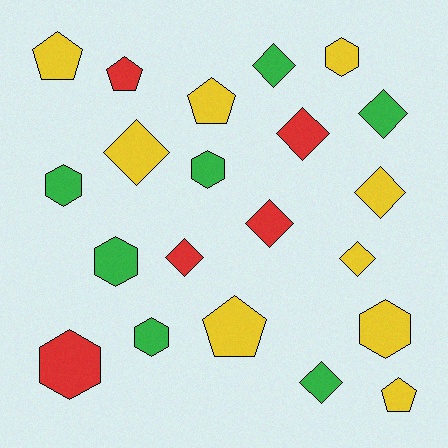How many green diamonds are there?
There are 3 green diamonds.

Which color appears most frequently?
Yellow, with 9 objects.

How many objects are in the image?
There are 21 objects.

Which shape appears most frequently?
Diamond, with 9 objects.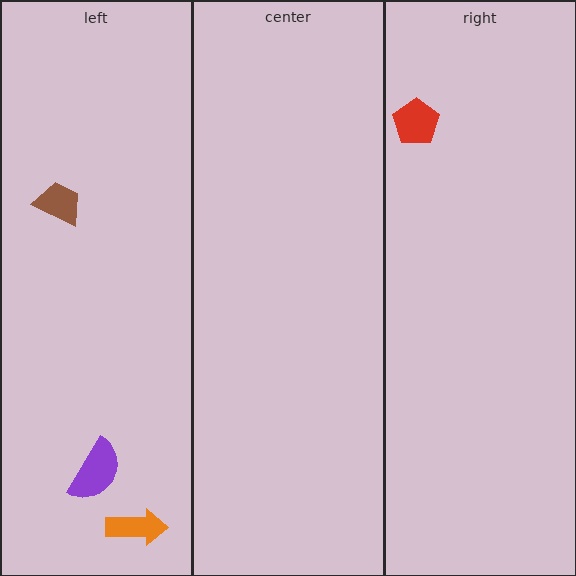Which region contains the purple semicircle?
The left region.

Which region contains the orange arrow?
The left region.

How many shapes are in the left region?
3.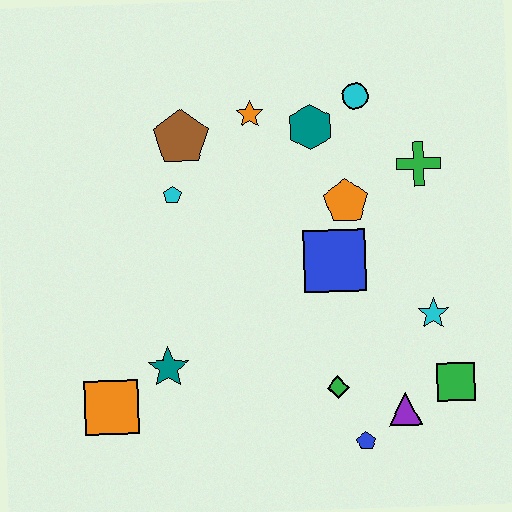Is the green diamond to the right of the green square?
No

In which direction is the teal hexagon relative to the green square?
The teal hexagon is above the green square.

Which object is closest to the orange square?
The teal star is closest to the orange square.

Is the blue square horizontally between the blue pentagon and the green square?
No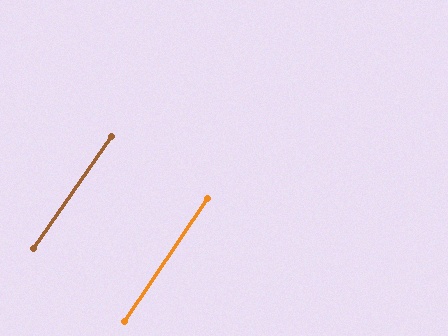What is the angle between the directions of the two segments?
Approximately 1 degree.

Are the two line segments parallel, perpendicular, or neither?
Parallel — their directions differ by only 0.7°.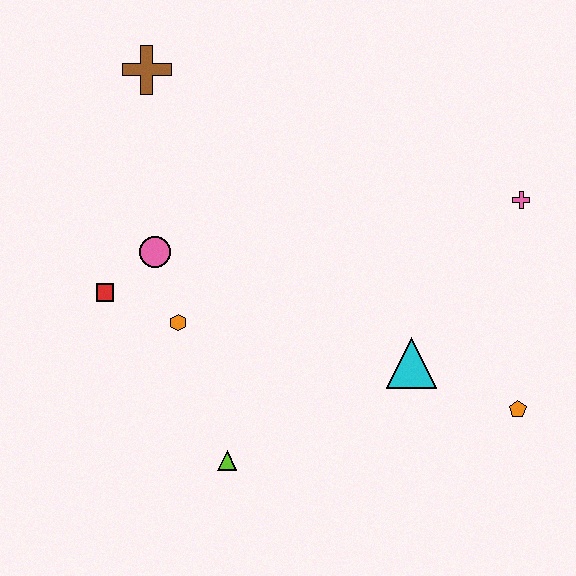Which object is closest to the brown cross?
The pink circle is closest to the brown cross.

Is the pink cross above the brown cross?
No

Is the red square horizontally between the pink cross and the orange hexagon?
No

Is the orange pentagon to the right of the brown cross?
Yes